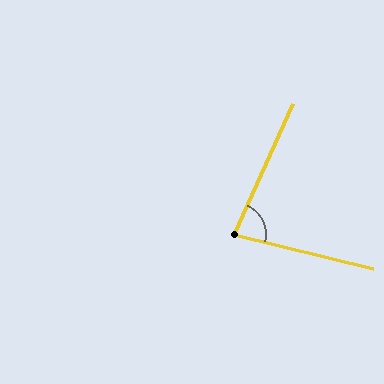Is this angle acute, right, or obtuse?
It is acute.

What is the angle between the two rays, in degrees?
Approximately 79 degrees.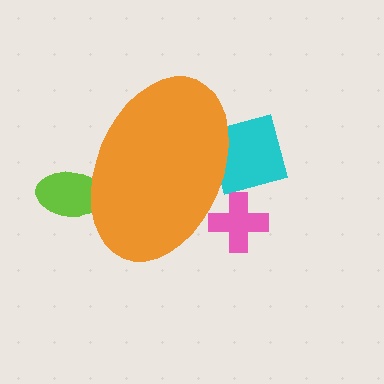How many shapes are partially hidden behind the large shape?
3 shapes are partially hidden.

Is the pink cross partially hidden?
Yes, the pink cross is partially hidden behind the orange ellipse.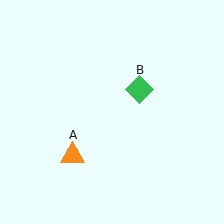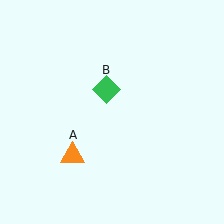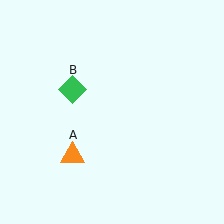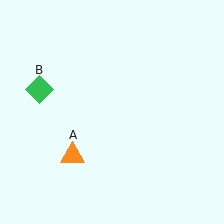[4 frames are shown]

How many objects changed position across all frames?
1 object changed position: green diamond (object B).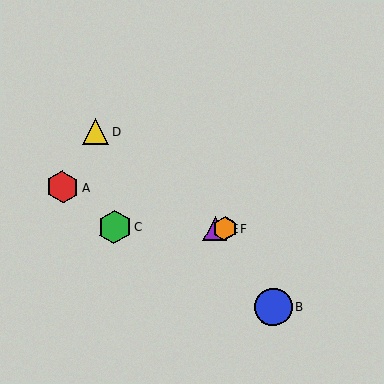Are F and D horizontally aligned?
No, F is at y≈229 and D is at y≈132.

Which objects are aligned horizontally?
Objects C, E, F are aligned horizontally.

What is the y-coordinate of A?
Object A is at y≈187.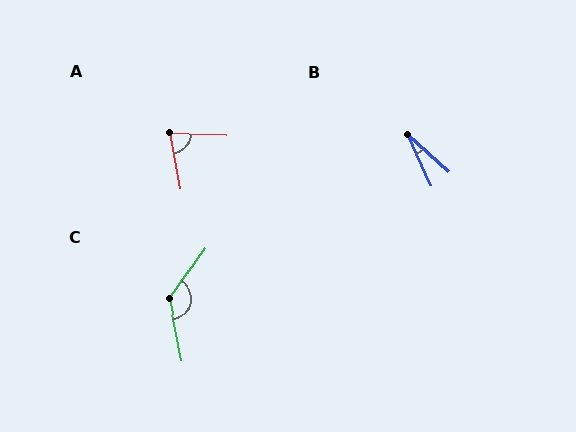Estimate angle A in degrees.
Approximately 78 degrees.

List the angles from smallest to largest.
B (23°), A (78°), C (134°).